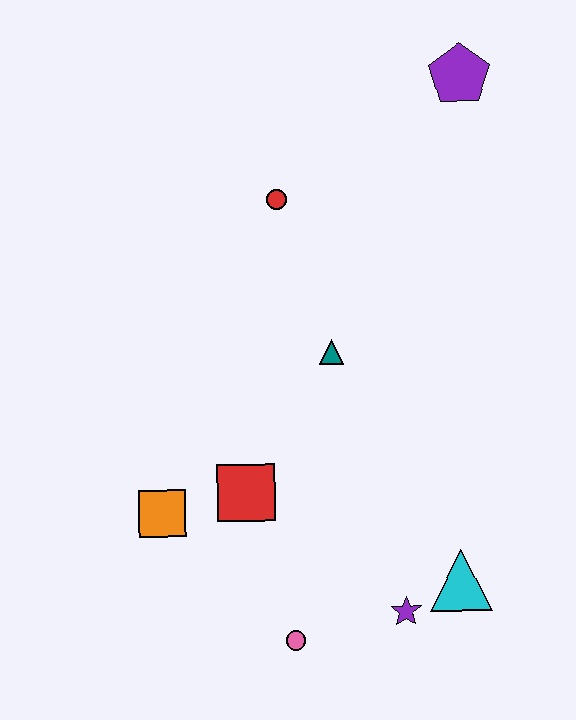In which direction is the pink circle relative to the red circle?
The pink circle is below the red circle.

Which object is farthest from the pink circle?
The purple pentagon is farthest from the pink circle.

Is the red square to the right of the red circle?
No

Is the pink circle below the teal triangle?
Yes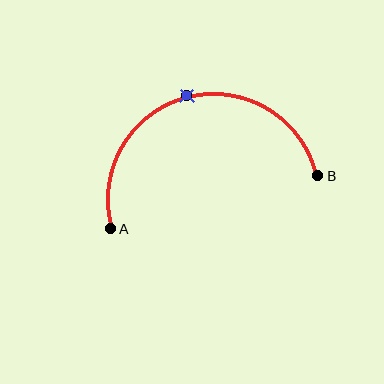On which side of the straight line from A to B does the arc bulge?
The arc bulges above the straight line connecting A and B.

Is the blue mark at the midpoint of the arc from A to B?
Yes. The blue mark lies on the arc at equal arc-length from both A and B — it is the arc midpoint.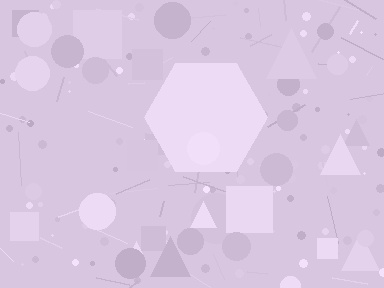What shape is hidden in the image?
A hexagon is hidden in the image.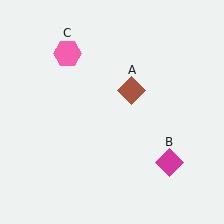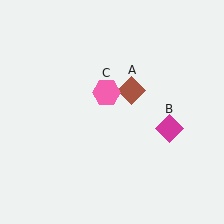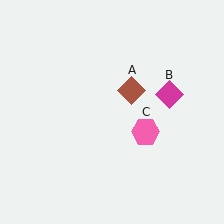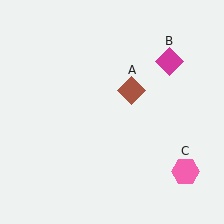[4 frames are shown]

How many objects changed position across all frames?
2 objects changed position: magenta diamond (object B), pink hexagon (object C).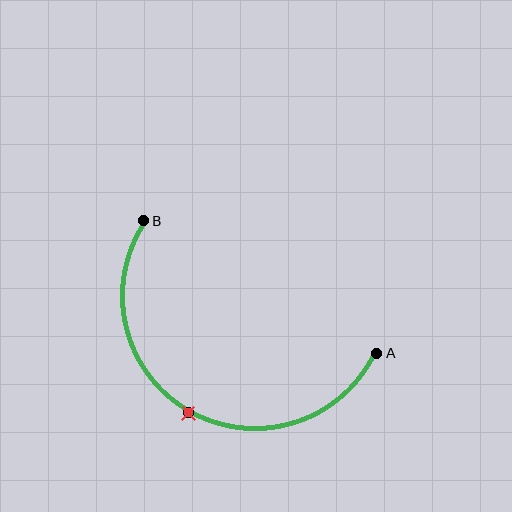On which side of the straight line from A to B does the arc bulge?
The arc bulges below the straight line connecting A and B.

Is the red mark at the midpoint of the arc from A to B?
Yes. The red mark lies on the arc at equal arc-length from both A and B — it is the arc midpoint.